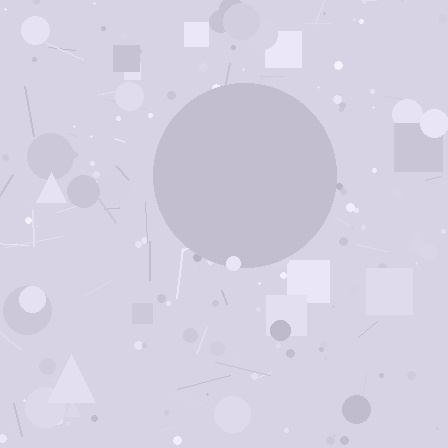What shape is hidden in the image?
A circle is hidden in the image.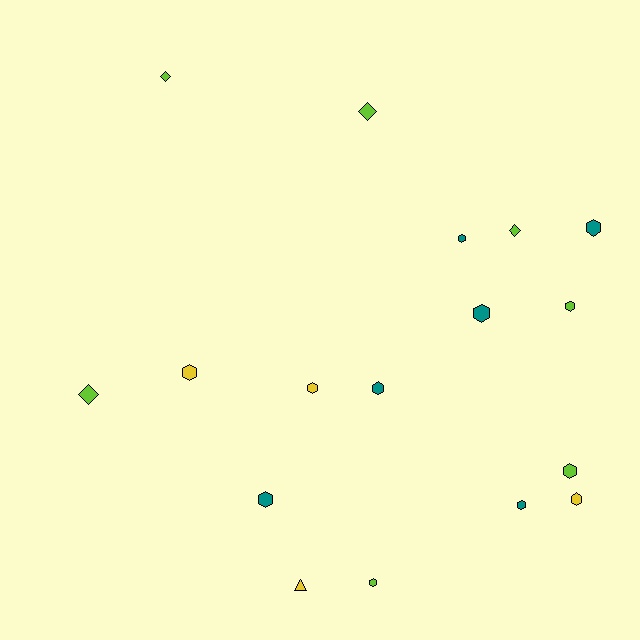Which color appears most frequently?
Lime, with 7 objects.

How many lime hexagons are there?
There are 3 lime hexagons.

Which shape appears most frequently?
Hexagon, with 12 objects.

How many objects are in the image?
There are 17 objects.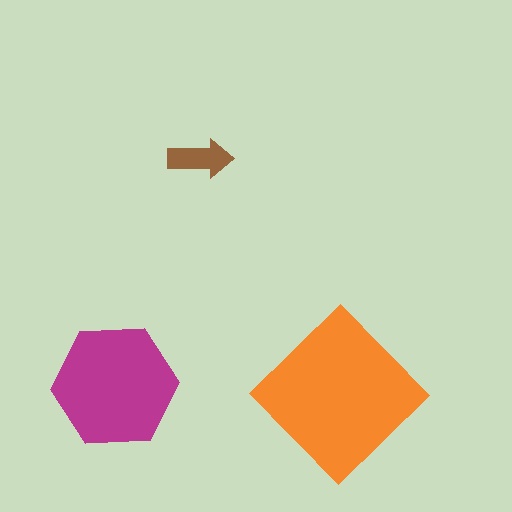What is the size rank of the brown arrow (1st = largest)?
3rd.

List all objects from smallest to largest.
The brown arrow, the magenta hexagon, the orange diamond.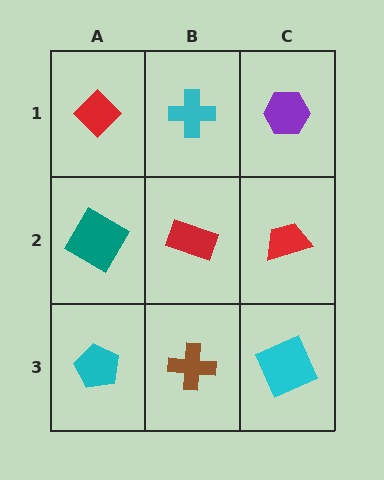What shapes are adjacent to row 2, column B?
A cyan cross (row 1, column B), a brown cross (row 3, column B), a teal diamond (row 2, column A), a red trapezoid (row 2, column C).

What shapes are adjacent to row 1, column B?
A red rectangle (row 2, column B), a red diamond (row 1, column A), a purple hexagon (row 1, column C).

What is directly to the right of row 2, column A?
A red rectangle.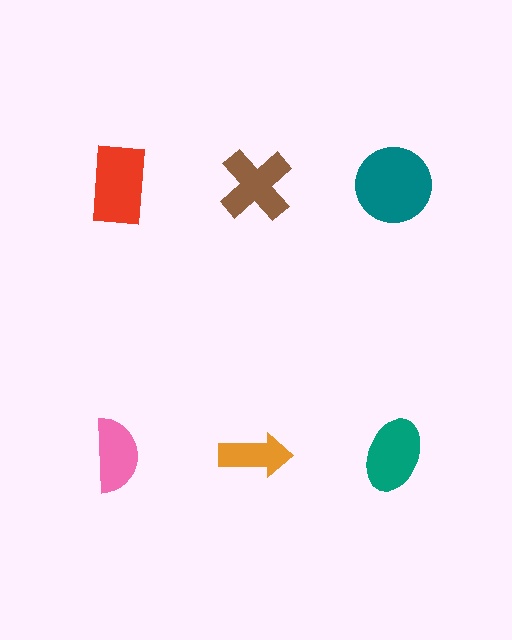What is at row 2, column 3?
A teal ellipse.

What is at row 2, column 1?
A pink semicircle.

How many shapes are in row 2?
3 shapes.